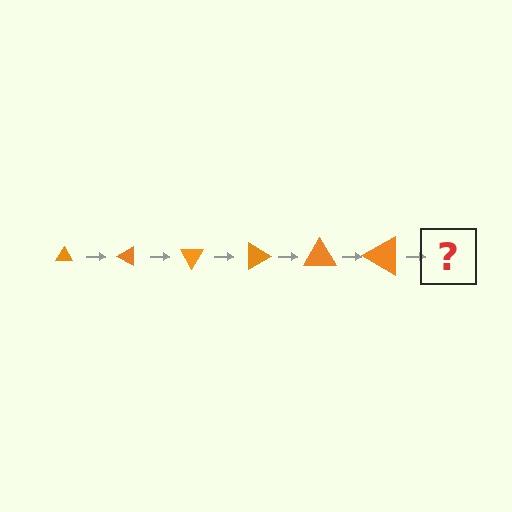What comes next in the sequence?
The next element should be a triangle, larger than the previous one and rotated 180 degrees from the start.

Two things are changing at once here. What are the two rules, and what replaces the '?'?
The two rules are that the triangle grows larger each step and it rotates 30 degrees each step. The '?' should be a triangle, larger than the previous one and rotated 180 degrees from the start.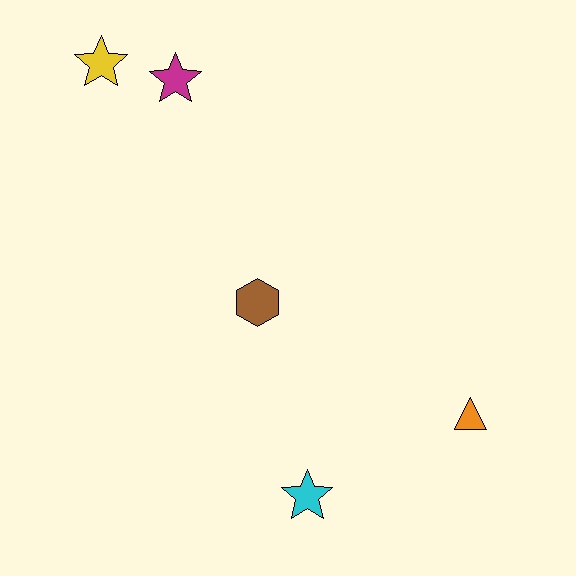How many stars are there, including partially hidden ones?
There are 3 stars.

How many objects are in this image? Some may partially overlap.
There are 5 objects.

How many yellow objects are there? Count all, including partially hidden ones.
There is 1 yellow object.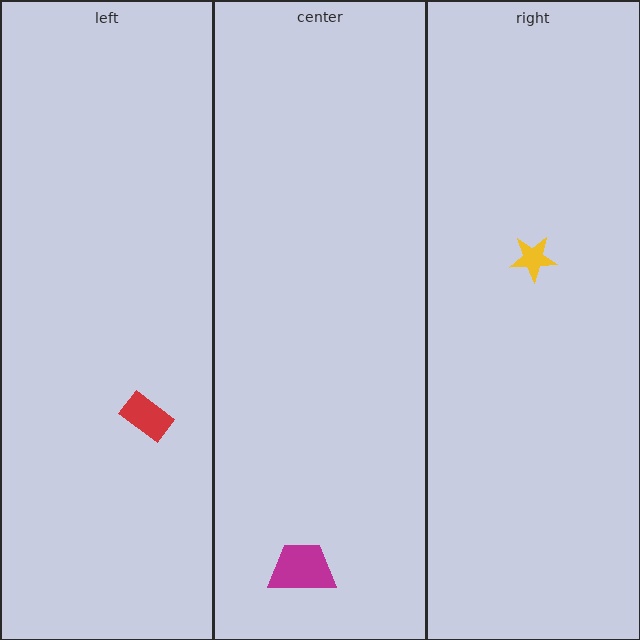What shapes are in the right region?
The yellow star.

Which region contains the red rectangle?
The left region.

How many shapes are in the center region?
1.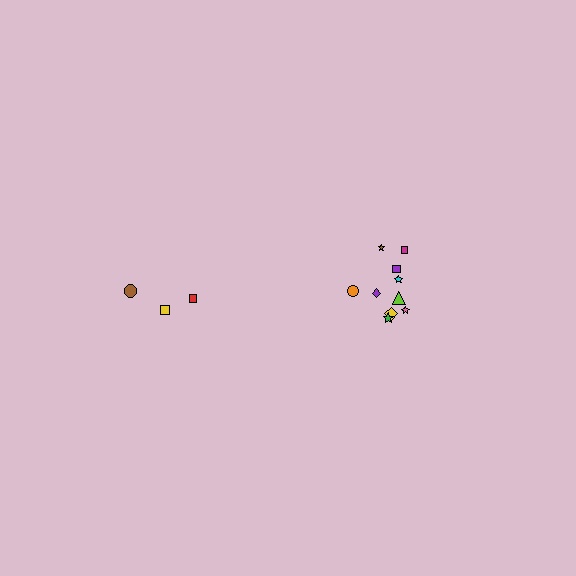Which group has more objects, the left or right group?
The right group.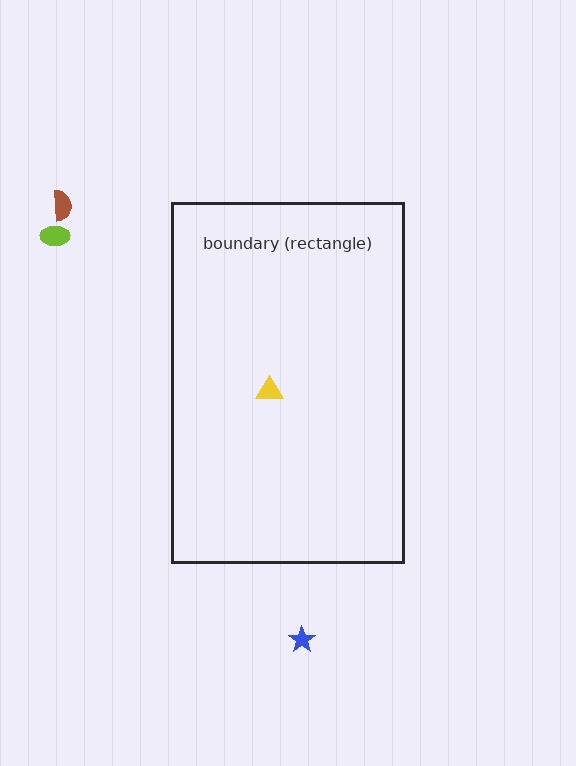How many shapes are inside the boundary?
1 inside, 3 outside.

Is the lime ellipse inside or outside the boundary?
Outside.